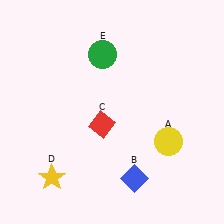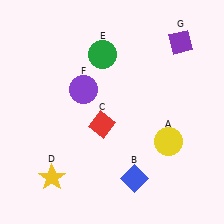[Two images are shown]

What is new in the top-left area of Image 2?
A purple circle (F) was added in the top-left area of Image 2.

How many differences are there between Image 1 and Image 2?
There are 2 differences between the two images.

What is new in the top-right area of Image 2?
A purple diamond (G) was added in the top-right area of Image 2.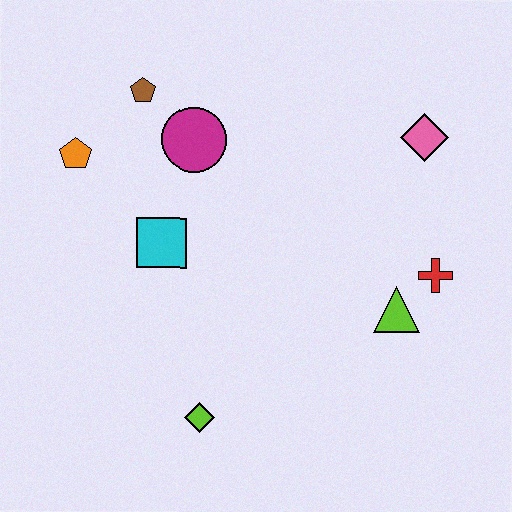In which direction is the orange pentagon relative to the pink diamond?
The orange pentagon is to the left of the pink diamond.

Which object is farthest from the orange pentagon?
The red cross is farthest from the orange pentagon.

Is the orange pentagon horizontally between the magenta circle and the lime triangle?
No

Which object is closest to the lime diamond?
The cyan square is closest to the lime diamond.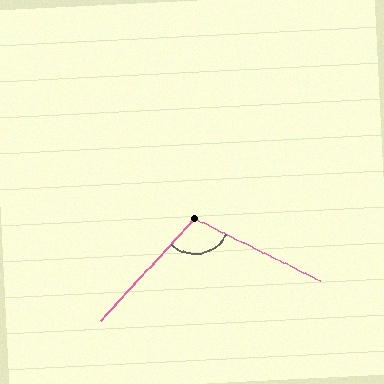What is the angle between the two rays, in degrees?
Approximately 106 degrees.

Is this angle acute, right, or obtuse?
It is obtuse.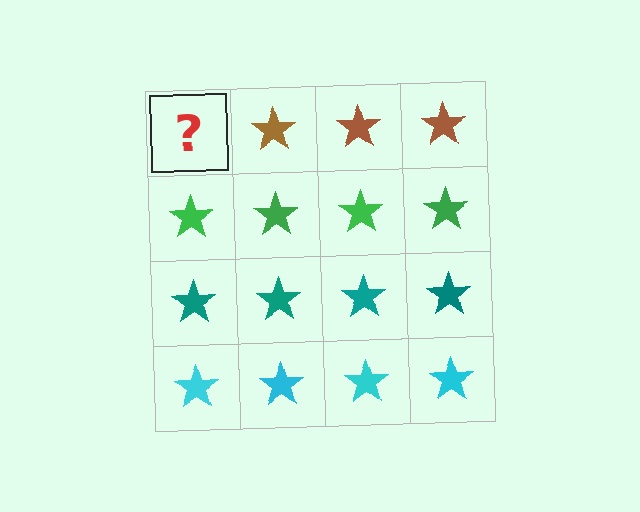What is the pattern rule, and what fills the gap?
The rule is that each row has a consistent color. The gap should be filled with a brown star.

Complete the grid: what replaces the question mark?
The question mark should be replaced with a brown star.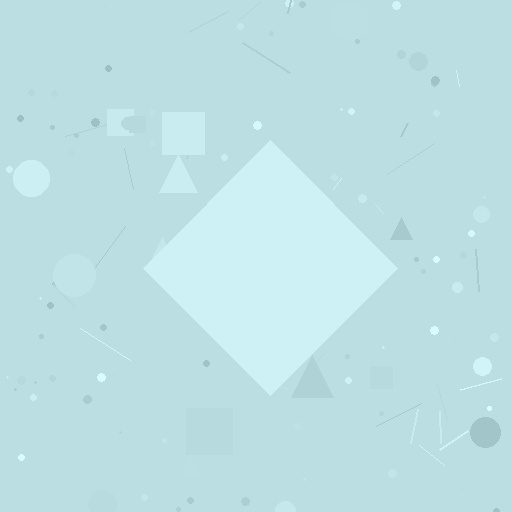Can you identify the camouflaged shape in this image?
The camouflaged shape is a diamond.